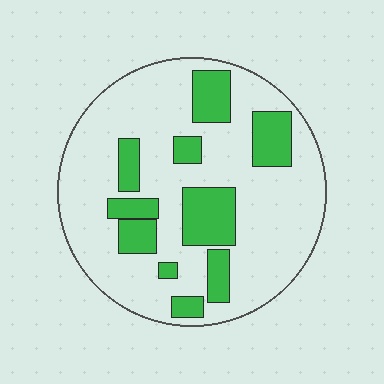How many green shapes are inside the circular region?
10.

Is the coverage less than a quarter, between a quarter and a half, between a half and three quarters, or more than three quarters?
Less than a quarter.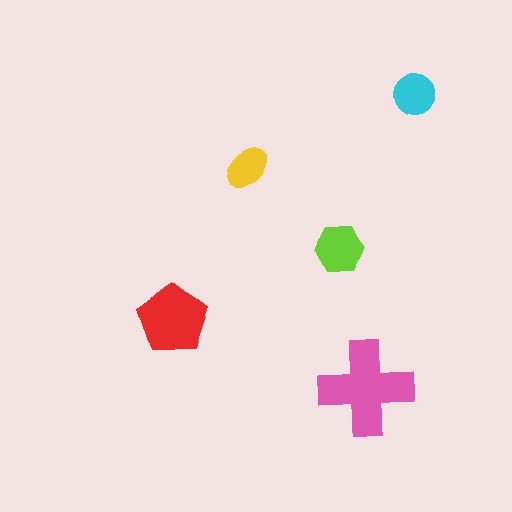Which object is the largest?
The pink cross.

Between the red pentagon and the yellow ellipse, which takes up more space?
The red pentagon.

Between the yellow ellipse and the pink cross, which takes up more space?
The pink cross.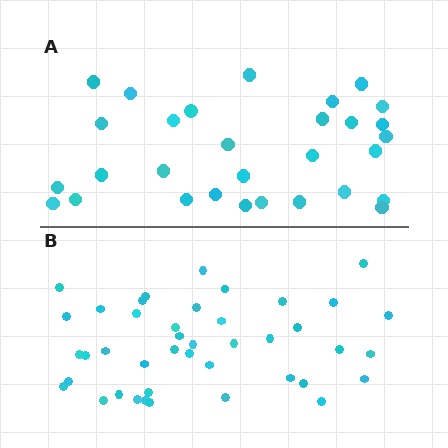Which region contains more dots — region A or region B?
Region B (the bottom region) has more dots.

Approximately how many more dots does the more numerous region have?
Region B has roughly 12 or so more dots than region A.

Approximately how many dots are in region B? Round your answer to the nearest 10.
About 40 dots. (The exact count is 42, which rounds to 40.)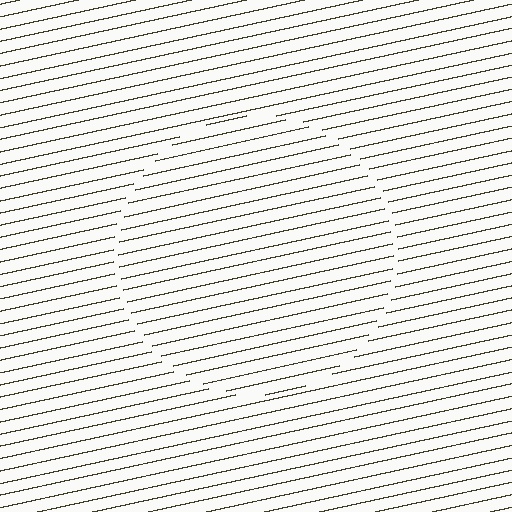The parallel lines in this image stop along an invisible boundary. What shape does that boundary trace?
An illusory circle. The interior of the shape contains the same grating, shifted by half a period — the contour is defined by the phase discontinuity where line-ends from the inner and outer gratings abut.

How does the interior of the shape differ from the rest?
The interior of the shape contains the same grating, shifted by half a period — the contour is defined by the phase discontinuity where line-ends from the inner and outer gratings abut.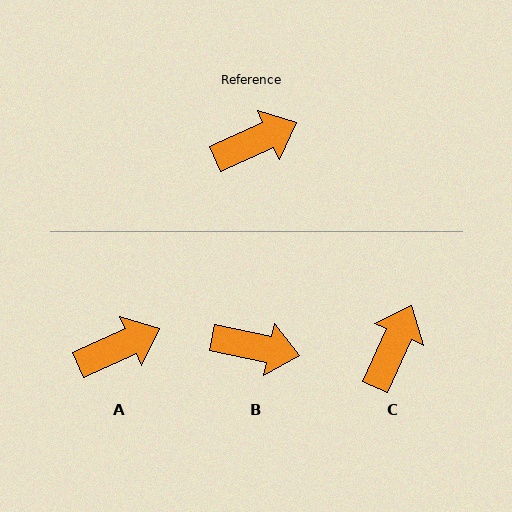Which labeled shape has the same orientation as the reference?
A.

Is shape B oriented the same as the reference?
No, it is off by about 36 degrees.